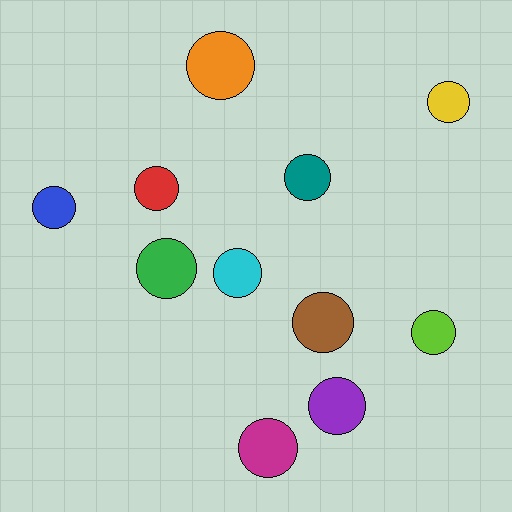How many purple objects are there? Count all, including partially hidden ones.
There is 1 purple object.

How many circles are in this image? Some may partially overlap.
There are 11 circles.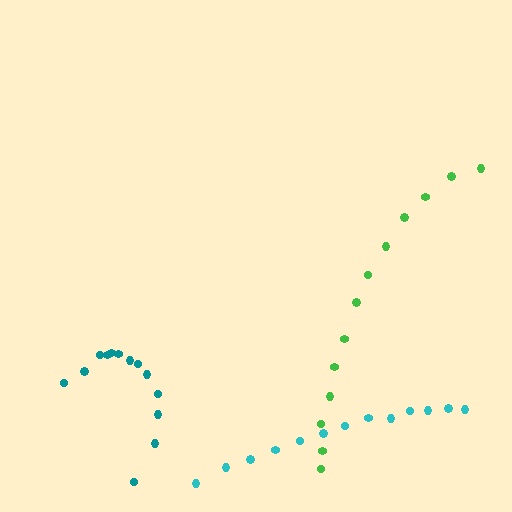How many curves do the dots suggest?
There are 3 distinct paths.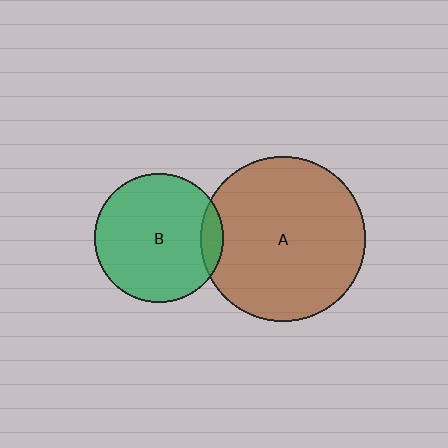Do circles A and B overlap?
Yes.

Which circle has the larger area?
Circle A (brown).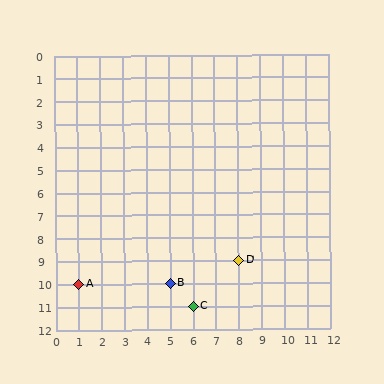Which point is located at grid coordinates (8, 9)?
Point D is at (8, 9).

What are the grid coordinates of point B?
Point B is at grid coordinates (5, 10).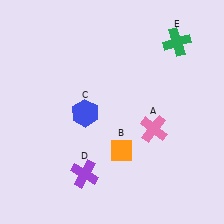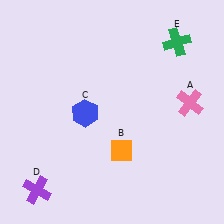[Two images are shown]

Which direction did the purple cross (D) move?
The purple cross (D) moved left.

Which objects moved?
The objects that moved are: the pink cross (A), the purple cross (D).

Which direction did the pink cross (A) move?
The pink cross (A) moved right.